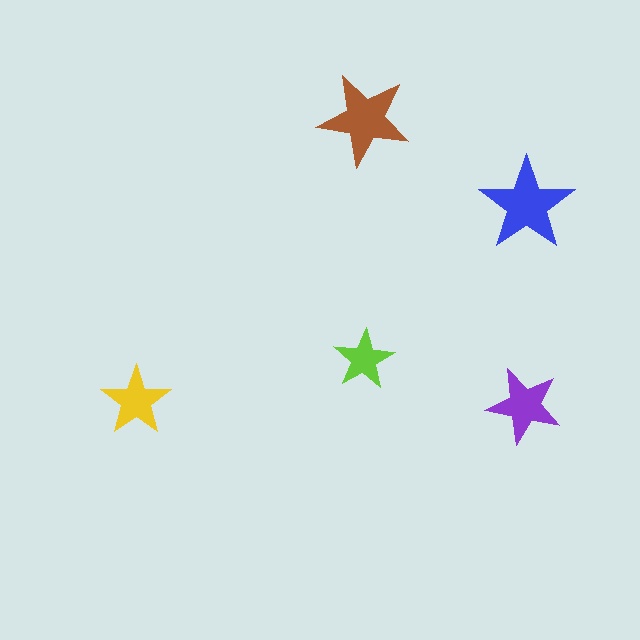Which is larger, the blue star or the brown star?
The blue one.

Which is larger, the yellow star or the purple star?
The purple one.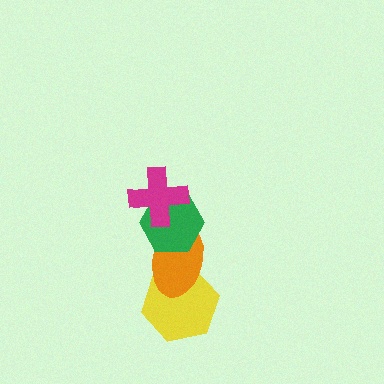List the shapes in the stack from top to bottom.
From top to bottom: the magenta cross, the green hexagon, the orange ellipse, the yellow hexagon.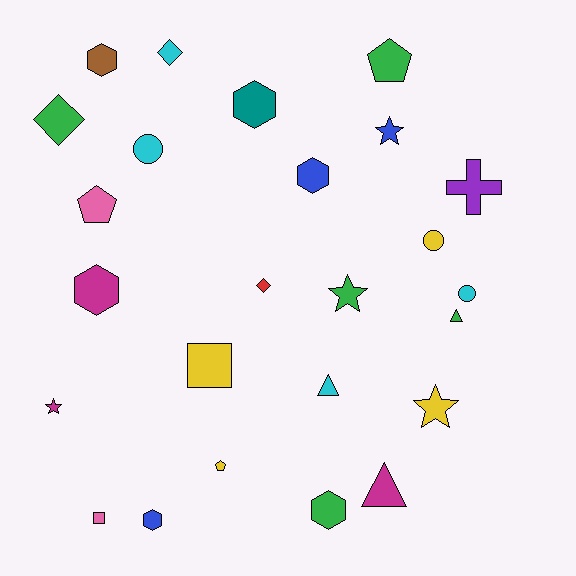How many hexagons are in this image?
There are 6 hexagons.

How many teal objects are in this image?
There is 1 teal object.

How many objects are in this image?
There are 25 objects.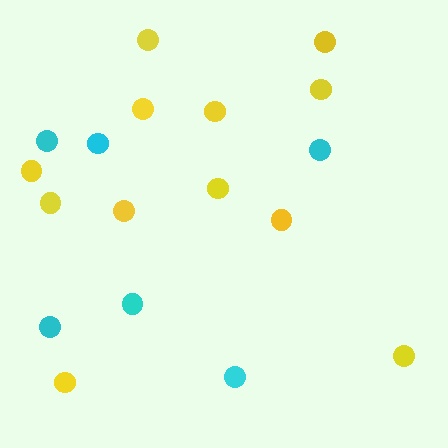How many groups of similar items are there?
There are 2 groups: one group of cyan circles (6) and one group of yellow circles (12).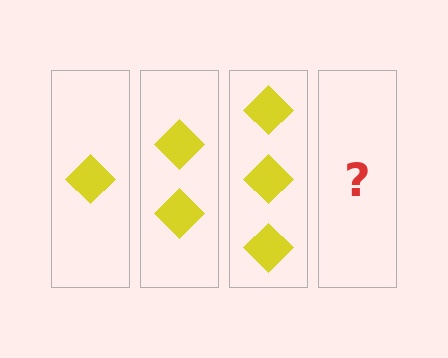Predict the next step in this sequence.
The next step is 4 diamonds.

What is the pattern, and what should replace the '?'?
The pattern is that each step adds one more diamond. The '?' should be 4 diamonds.